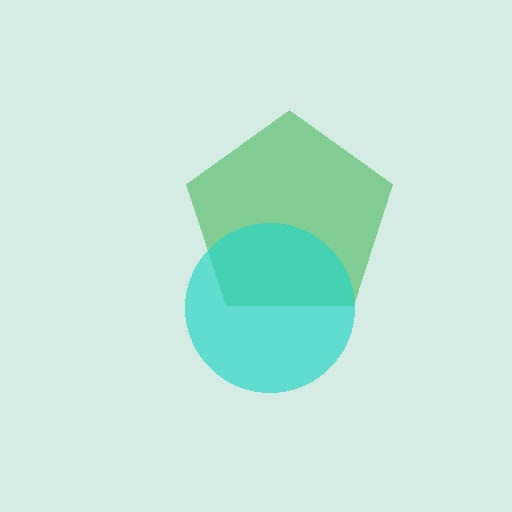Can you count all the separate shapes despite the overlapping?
Yes, there are 2 separate shapes.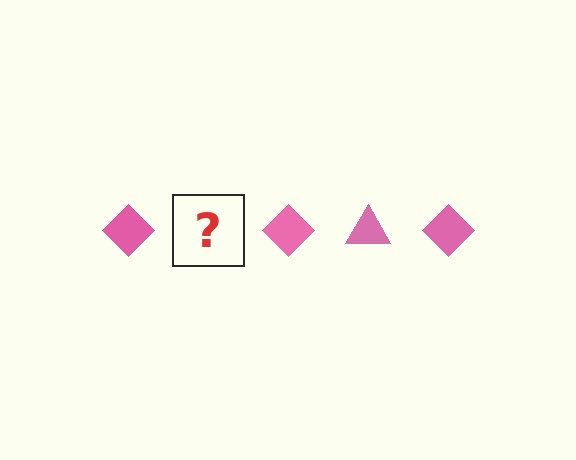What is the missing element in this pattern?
The missing element is a pink triangle.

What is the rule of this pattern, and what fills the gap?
The rule is that the pattern cycles through diamond, triangle shapes in pink. The gap should be filled with a pink triangle.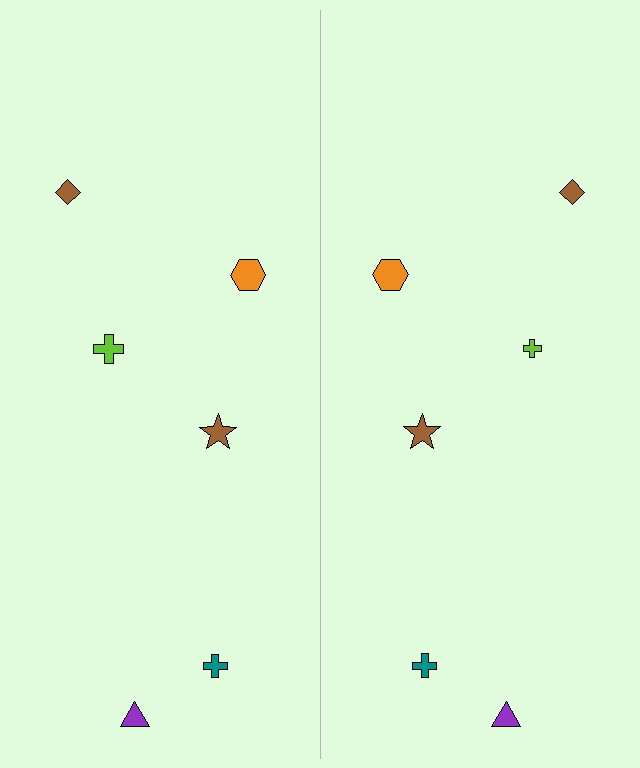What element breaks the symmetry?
The lime cross on the right side has a different size than its mirror counterpart.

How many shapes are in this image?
There are 12 shapes in this image.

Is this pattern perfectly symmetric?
No, the pattern is not perfectly symmetric. The lime cross on the right side has a different size than its mirror counterpart.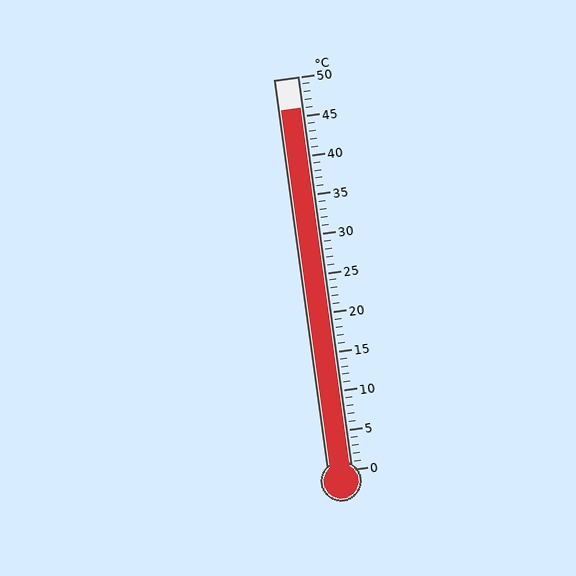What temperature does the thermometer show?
The thermometer shows approximately 46°C.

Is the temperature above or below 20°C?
The temperature is above 20°C.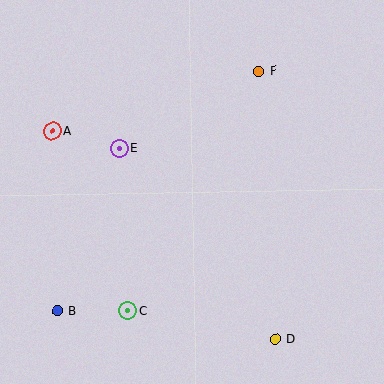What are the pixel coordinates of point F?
Point F is at (259, 71).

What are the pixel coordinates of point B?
Point B is at (57, 311).